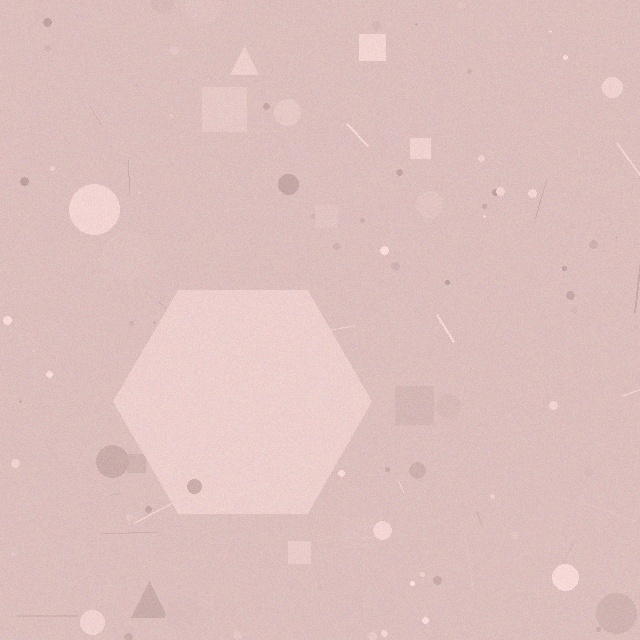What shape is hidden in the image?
A hexagon is hidden in the image.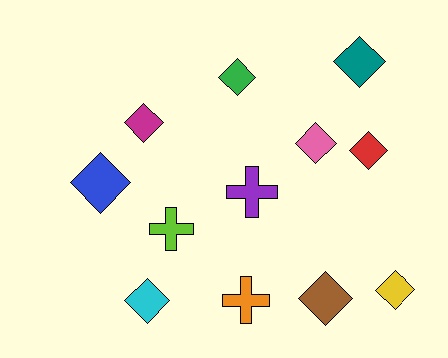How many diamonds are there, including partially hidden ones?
There are 9 diamonds.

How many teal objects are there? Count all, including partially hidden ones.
There is 1 teal object.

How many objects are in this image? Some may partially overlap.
There are 12 objects.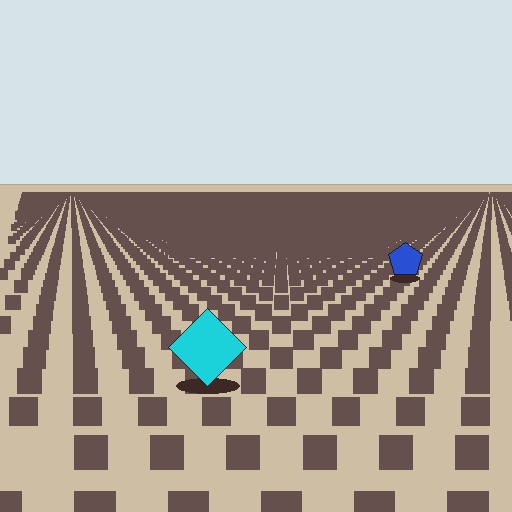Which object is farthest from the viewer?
The blue pentagon is farthest from the viewer. It appears smaller and the ground texture around it is denser.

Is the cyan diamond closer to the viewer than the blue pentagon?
Yes. The cyan diamond is closer — you can tell from the texture gradient: the ground texture is coarser near it.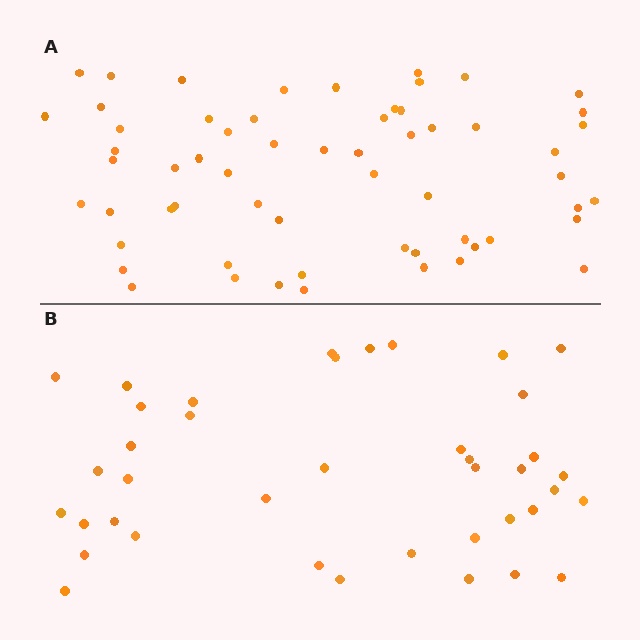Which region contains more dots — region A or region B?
Region A (the top region) has more dots.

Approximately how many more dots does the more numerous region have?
Region A has approximately 20 more dots than region B.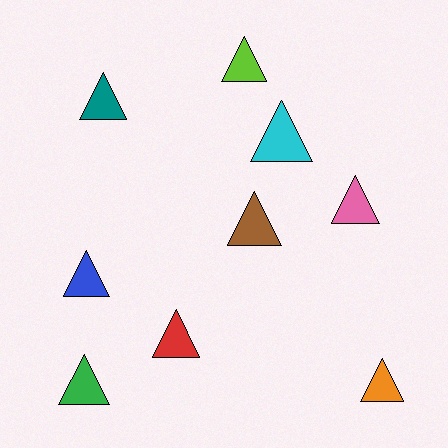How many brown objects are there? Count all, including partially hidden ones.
There is 1 brown object.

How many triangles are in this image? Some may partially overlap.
There are 9 triangles.